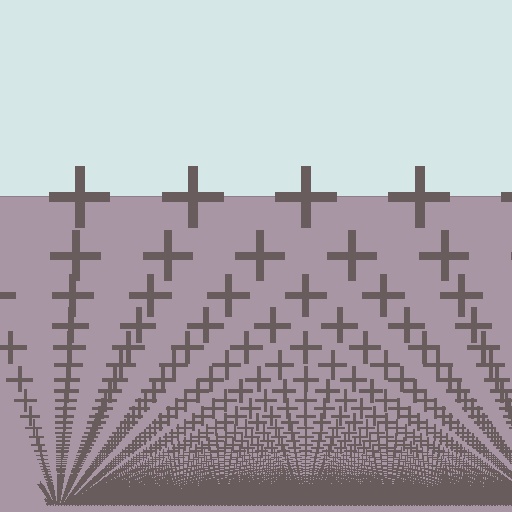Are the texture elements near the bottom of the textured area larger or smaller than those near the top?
Smaller. The gradient is inverted — elements near the bottom are smaller and denser.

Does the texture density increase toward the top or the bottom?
Density increases toward the bottom.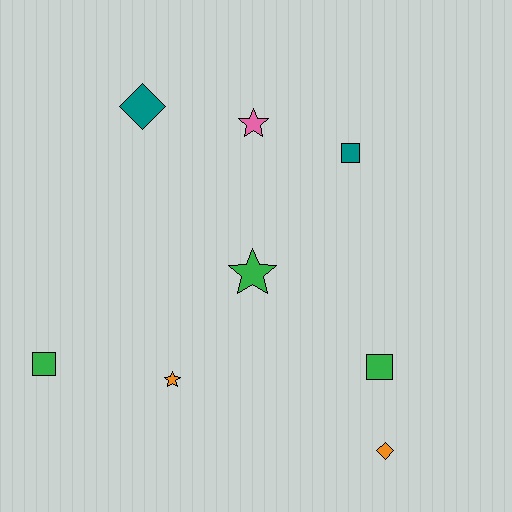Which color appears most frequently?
Green, with 3 objects.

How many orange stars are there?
There is 1 orange star.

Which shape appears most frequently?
Square, with 3 objects.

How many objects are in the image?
There are 8 objects.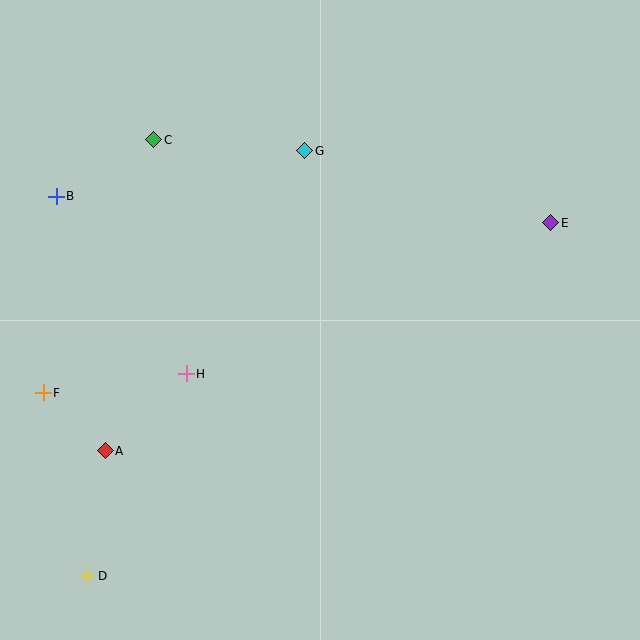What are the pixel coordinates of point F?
Point F is at (43, 393).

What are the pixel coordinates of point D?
Point D is at (88, 576).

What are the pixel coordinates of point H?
Point H is at (186, 374).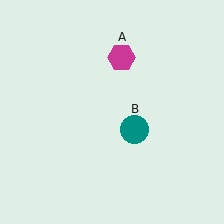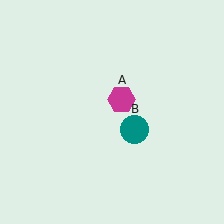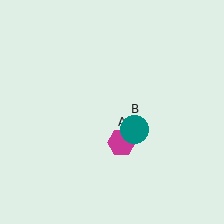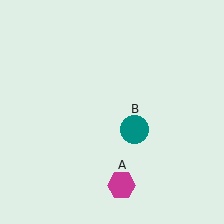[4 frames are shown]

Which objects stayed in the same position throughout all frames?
Teal circle (object B) remained stationary.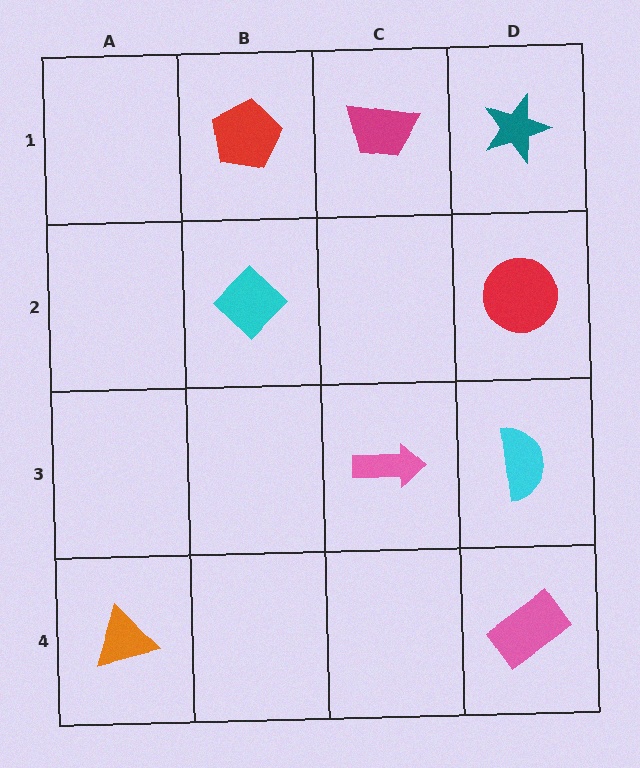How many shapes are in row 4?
2 shapes.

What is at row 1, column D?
A teal star.